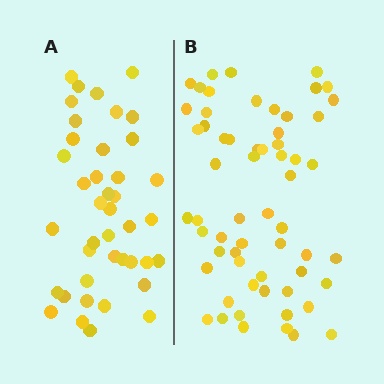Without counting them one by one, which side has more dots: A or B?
Region B (the right region) has more dots.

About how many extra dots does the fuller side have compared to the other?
Region B has approximately 20 more dots than region A.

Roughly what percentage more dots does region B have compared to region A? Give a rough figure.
About 45% more.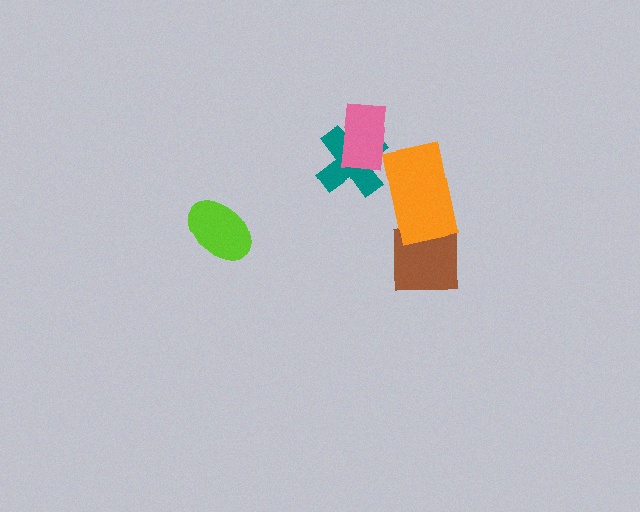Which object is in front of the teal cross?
The pink rectangle is in front of the teal cross.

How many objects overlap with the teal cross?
2 objects overlap with the teal cross.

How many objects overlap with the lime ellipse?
0 objects overlap with the lime ellipse.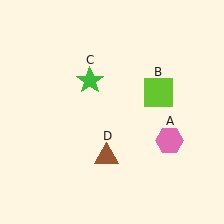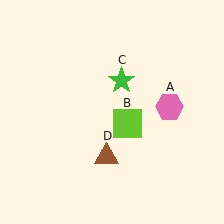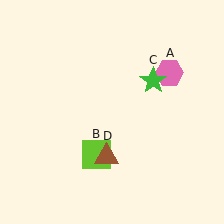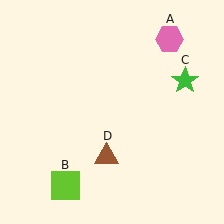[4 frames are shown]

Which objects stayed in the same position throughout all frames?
Brown triangle (object D) remained stationary.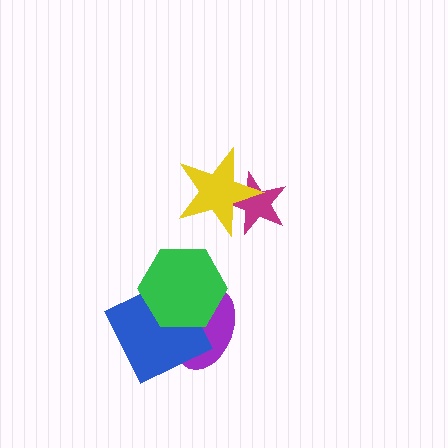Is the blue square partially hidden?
Yes, it is partially covered by another shape.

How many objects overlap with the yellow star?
1 object overlaps with the yellow star.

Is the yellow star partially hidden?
No, no other shape covers it.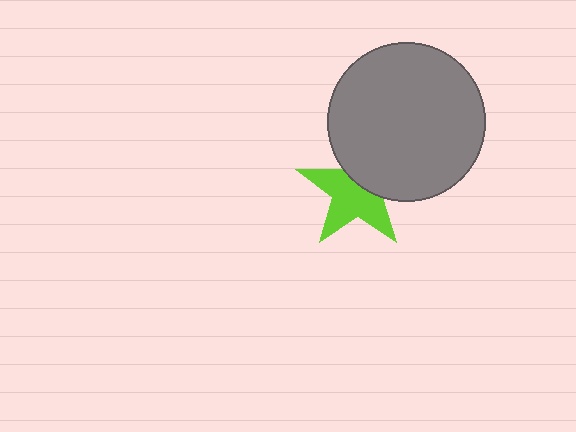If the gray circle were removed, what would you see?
You would see the complete lime star.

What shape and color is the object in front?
The object in front is a gray circle.